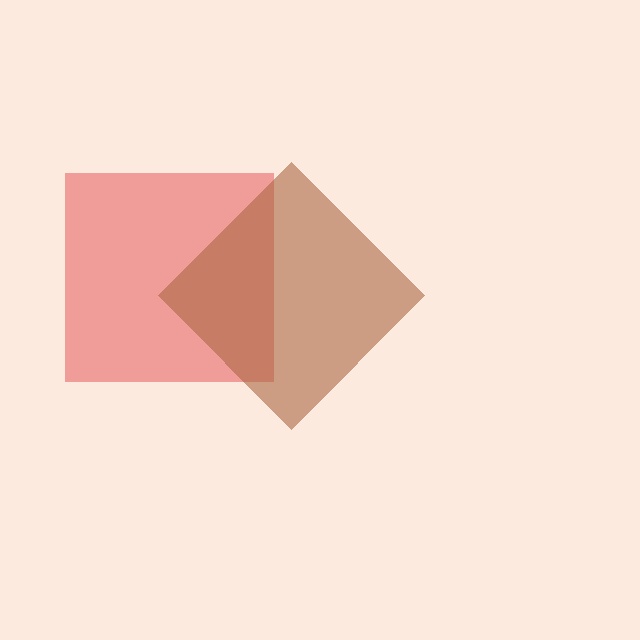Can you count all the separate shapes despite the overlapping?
Yes, there are 2 separate shapes.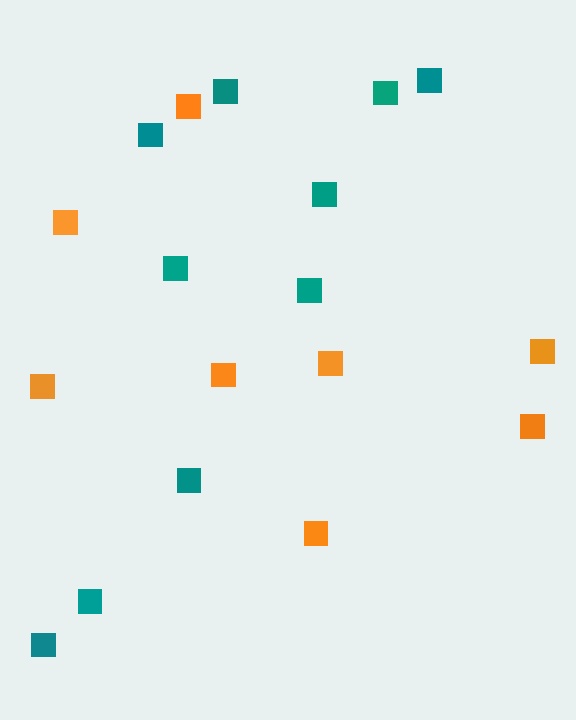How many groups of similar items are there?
There are 2 groups: one group of teal squares (10) and one group of orange squares (8).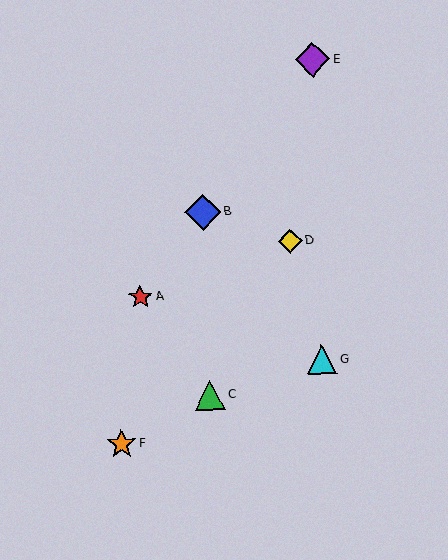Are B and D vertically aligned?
No, B is at x≈203 and D is at x≈290.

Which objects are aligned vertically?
Objects B, C are aligned vertically.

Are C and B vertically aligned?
Yes, both are at x≈210.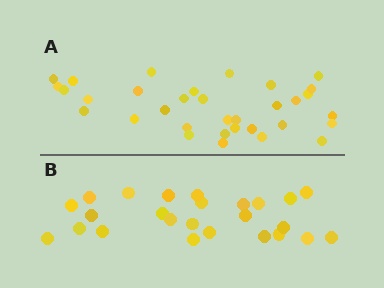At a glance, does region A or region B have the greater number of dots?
Region A (the top region) has more dots.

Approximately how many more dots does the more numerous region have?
Region A has roughly 8 or so more dots than region B.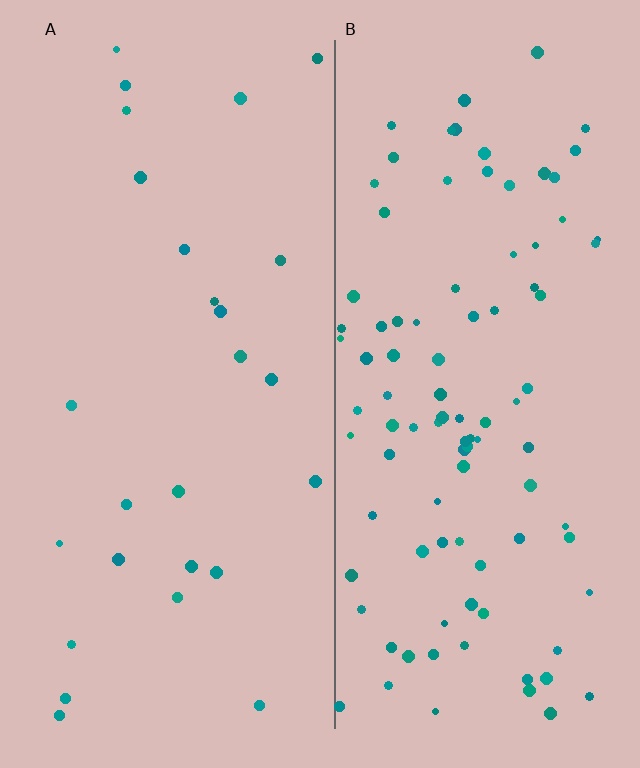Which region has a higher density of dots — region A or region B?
B (the right).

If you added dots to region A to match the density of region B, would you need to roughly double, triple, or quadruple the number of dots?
Approximately quadruple.